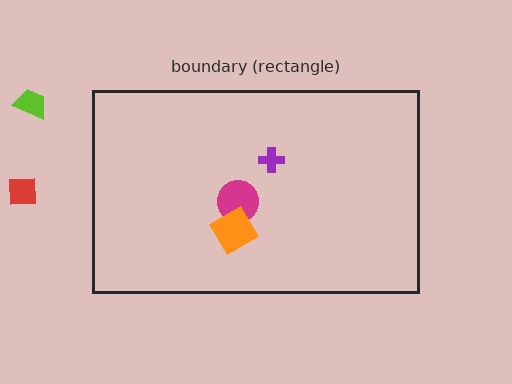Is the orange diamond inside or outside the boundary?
Inside.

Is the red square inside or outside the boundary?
Outside.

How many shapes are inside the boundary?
3 inside, 2 outside.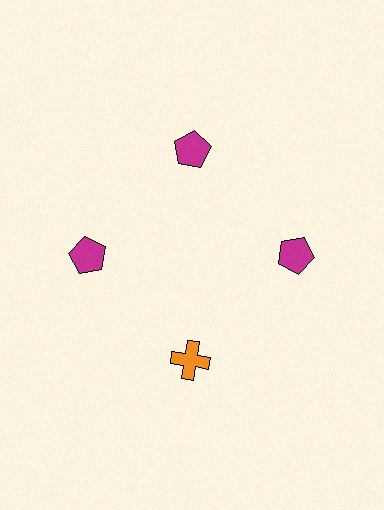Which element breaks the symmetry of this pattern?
The orange cross at roughly the 6 o'clock position breaks the symmetry. All other shapes are magenta pentagons.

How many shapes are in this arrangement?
There are 4 shapes arranged in a ring pattern.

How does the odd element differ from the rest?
It differs in both color (orange instead of magenta) and shape (cross instead of pentagon).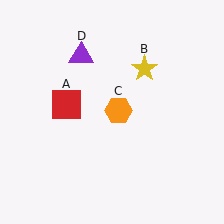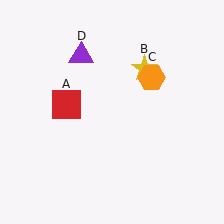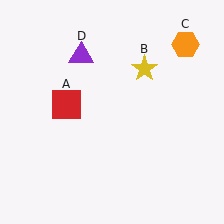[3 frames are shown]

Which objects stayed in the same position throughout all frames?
Red square (object A) and yellow star (object B) and purple triangle (object D) remained stationary.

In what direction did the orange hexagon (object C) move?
The orange hexagon (object C) moved up and to the right.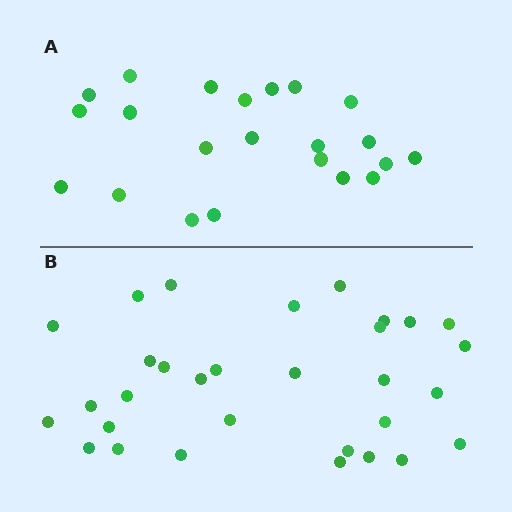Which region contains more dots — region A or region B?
Region B (the bottom region) has more dots.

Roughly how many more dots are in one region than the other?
Region B has roughly 8 or so more dots than region A.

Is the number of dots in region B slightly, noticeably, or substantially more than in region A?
Region B has noticeably more, but not dramatically so. The ratio is roughly 1.4 to 1.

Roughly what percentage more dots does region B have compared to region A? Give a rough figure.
About 40% more.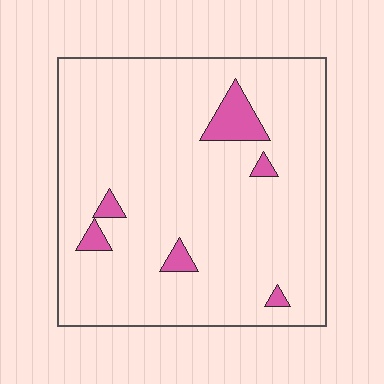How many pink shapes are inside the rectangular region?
6.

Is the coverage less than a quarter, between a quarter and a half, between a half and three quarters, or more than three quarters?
Less than a quarter.